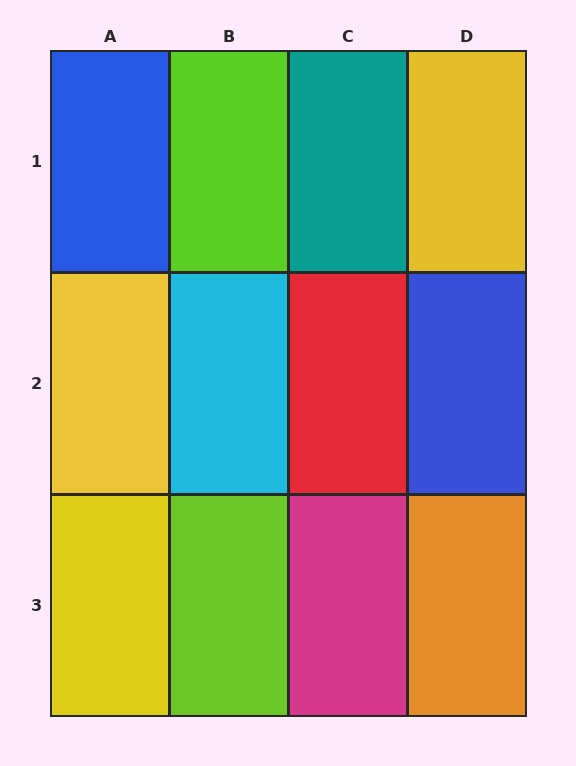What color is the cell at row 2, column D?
Blue.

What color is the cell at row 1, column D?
Yellow.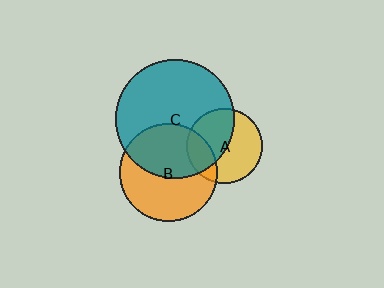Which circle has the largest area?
Circle C (teal).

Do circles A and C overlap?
Yes.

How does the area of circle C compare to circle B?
Approximately 1.5 times.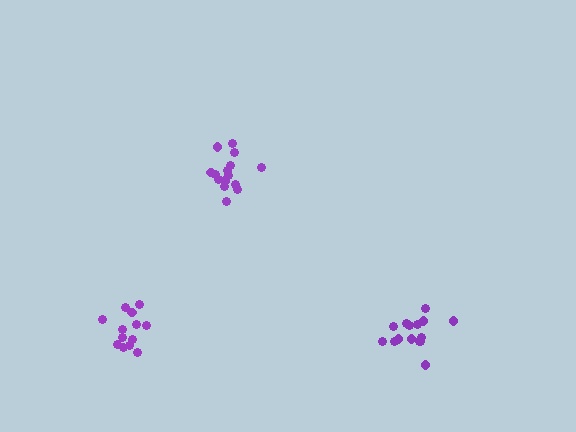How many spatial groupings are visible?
There are 3 spatial groupings.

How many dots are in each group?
Group 1: 15 dots, Group 2: 15 dots, Group 3: 13 dots (43 total).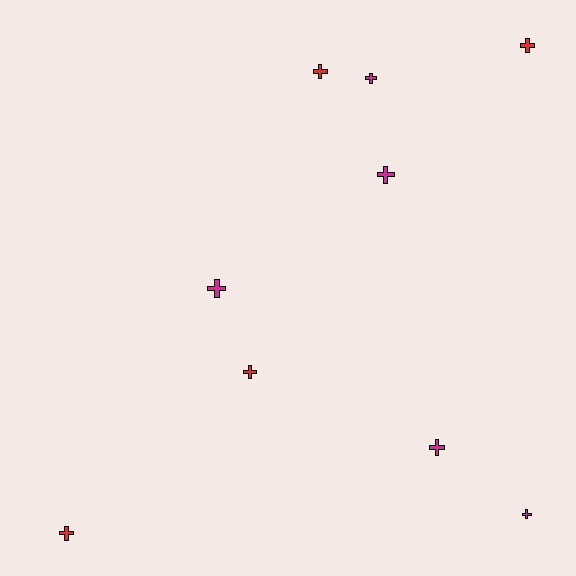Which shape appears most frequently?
Cross, with 9 objects.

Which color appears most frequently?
Magenta, with 5 objects.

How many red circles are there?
There are no red circles.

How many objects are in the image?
There are 9 objects.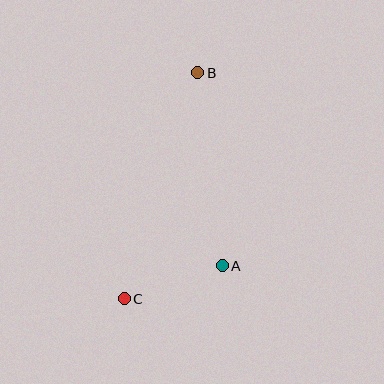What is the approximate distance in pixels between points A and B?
The distance between A and B is approximately 195 pixels.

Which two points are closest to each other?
Points A and C are closest to each other.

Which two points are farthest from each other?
Points B and C are farthest from each other.